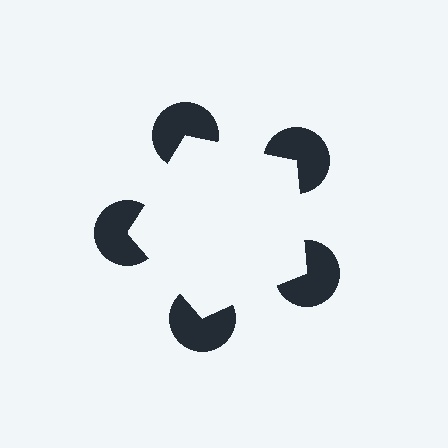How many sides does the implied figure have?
5 sides.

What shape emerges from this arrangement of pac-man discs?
An illusory pentagon — its edges are inferred from the aligned wedge cuts in the pac-man discs, not physically drawn.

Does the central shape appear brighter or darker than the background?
It typically appears slightly brighter than the background, even though no actual brightness change is drawn.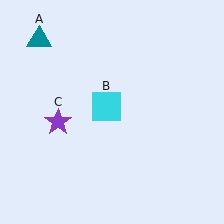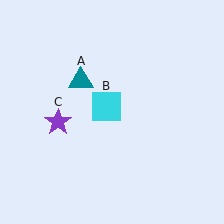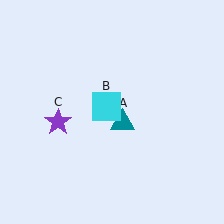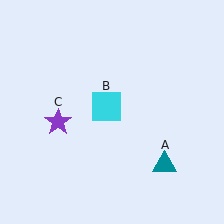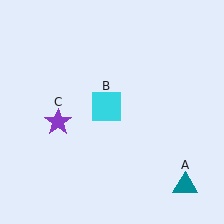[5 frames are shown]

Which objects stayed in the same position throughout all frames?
Cyan square (object B) and purple star (object C) remained stationary.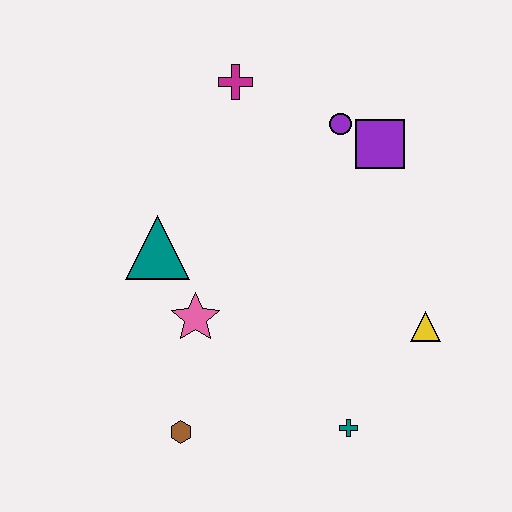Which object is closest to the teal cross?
The yellow triangle is closest to the teal cross.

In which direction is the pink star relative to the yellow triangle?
The pink star is to the left of the yellow triangle.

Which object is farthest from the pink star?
The purple square is farthest from the pink star.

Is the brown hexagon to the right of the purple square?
No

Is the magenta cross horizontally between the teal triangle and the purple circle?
Yes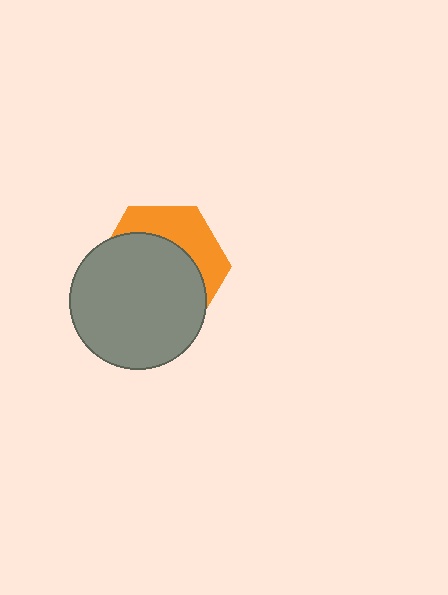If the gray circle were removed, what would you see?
You would see the complete orange hexagon.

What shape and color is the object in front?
The object in front is a gray circle.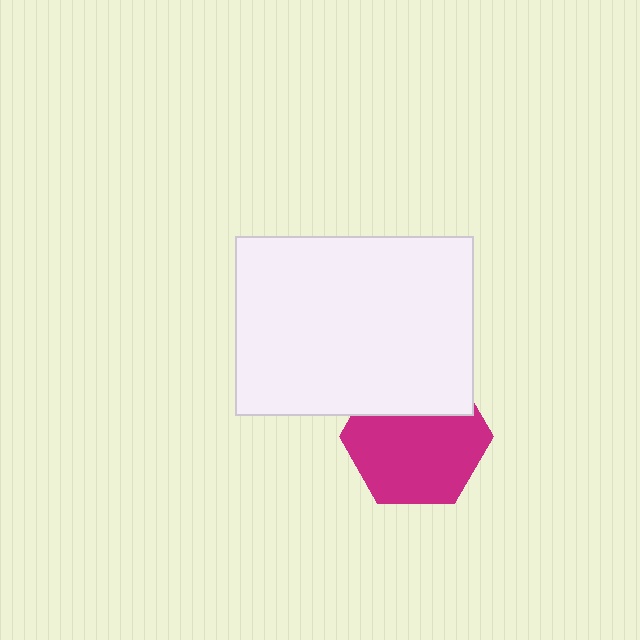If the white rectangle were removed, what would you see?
You would see the complete magenta hexagon.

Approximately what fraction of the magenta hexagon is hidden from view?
Roughly 30% of the magenta hexagon is hidden behind the white rectangle.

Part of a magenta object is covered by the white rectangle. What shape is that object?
It is a hexagon.